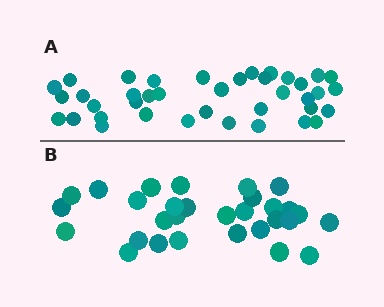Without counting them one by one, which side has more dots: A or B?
Region A (the top region) has more dots.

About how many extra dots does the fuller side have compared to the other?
Region A has roughly 8 or so more dots than region B.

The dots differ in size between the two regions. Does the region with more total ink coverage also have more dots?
No. Region B has more total ink coverage because its dots are larger, but region A actually contains more individual dots. Total area can be misleading — the number of items is what matters here.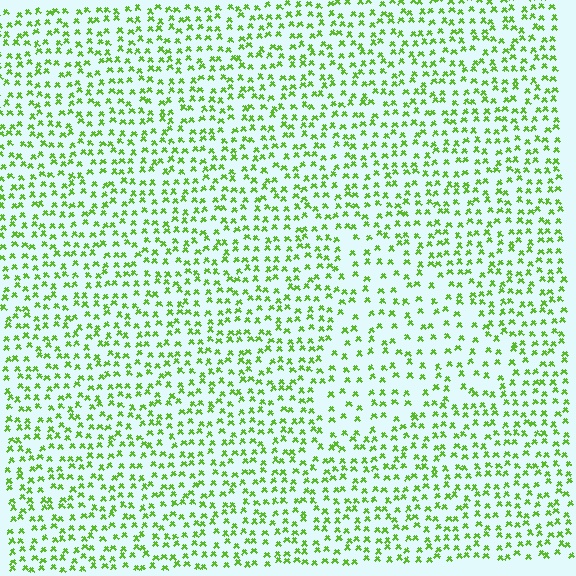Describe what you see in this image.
The image contains small lime elements arranged at two different densities. A triangle-shaped region is visible where the elements are less densely packed than the surrounding area.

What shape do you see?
I see a triangle.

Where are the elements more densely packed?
The elements are more densely packed outside the triangle boundary.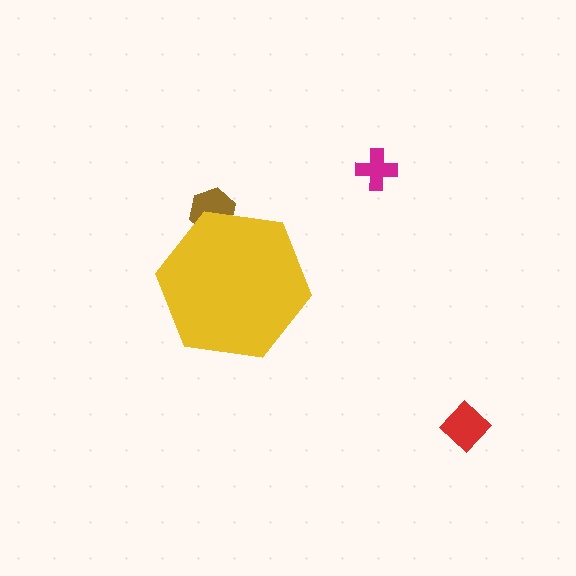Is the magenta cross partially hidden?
No, the magenta cross is fully visible.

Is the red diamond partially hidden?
No, the red diamond is fully visible.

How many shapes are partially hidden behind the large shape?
1 shape is partially hidden.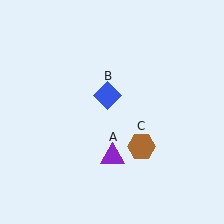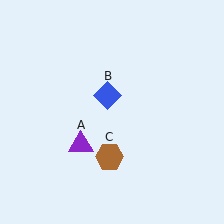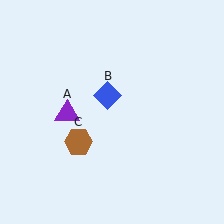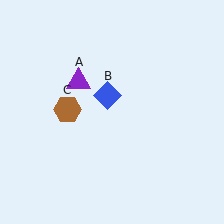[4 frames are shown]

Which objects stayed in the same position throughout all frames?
Blue diamond (object B) remained stationary.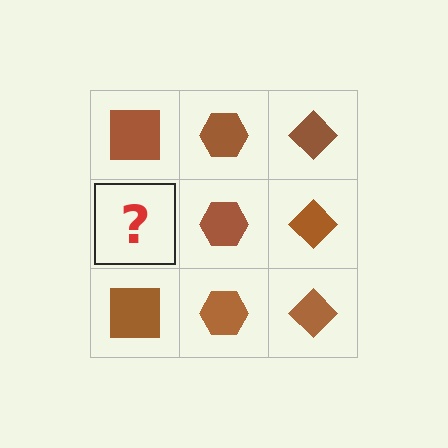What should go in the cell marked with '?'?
The missing cell should contain a brown square.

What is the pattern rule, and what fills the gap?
The rule is that each column has a consistent shape. The gap should be filled with a brown square.